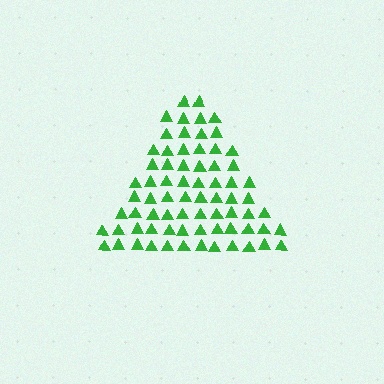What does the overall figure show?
The overall figure shows a triangle.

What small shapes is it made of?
It is made of small triangles.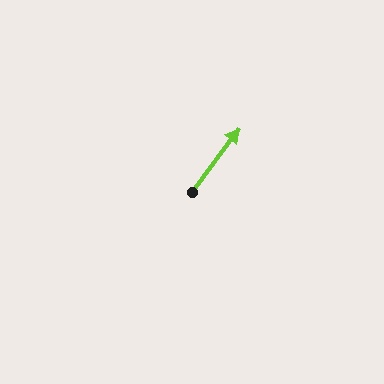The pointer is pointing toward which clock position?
Roughly 1 o'clock.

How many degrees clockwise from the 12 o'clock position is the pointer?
Approximately 36 degrees.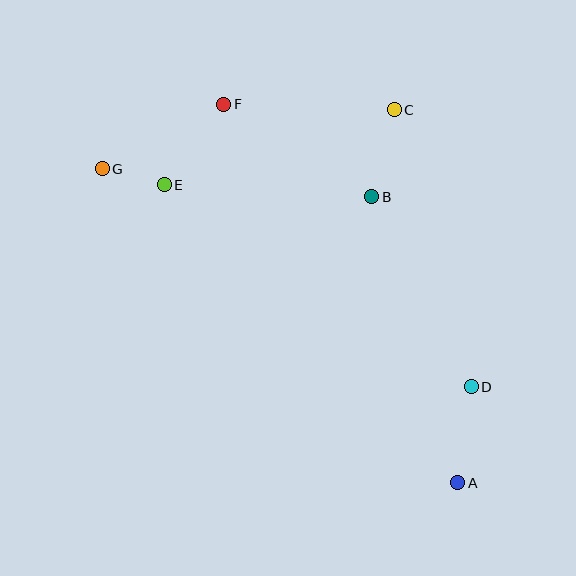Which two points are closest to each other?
Points E and G are closest to each other.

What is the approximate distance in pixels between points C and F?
The distance between C and F is approximately 171 pixels.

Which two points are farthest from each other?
Points A and G are farthest from each other.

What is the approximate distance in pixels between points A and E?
The distance between A and E is approximately 418 pixels.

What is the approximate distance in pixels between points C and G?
The distance between C and G is approximately 298 pixels.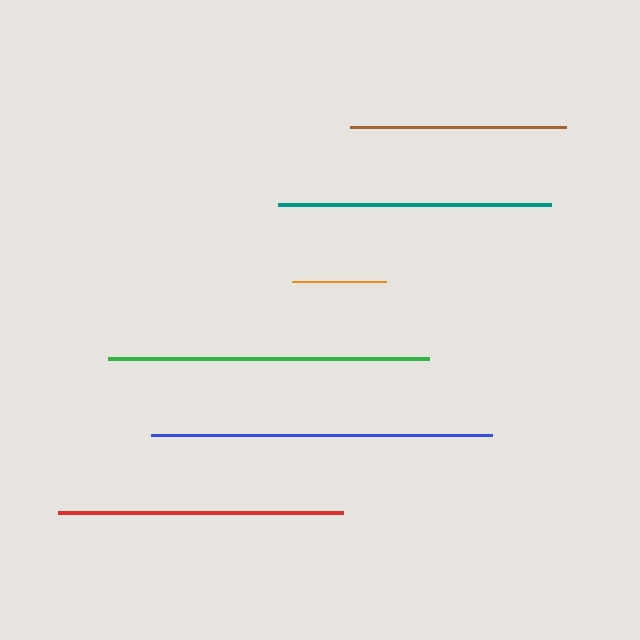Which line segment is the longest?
The blue line is the longest at approximately 341 pixels.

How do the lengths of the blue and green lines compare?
The blue and green lines are approximately the same length.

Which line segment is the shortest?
The orange line is the shortest at approximately 94 pixels.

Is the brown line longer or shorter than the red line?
The red line is longer than the brown line.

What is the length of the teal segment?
The teal segment is approximately 273 pixels long.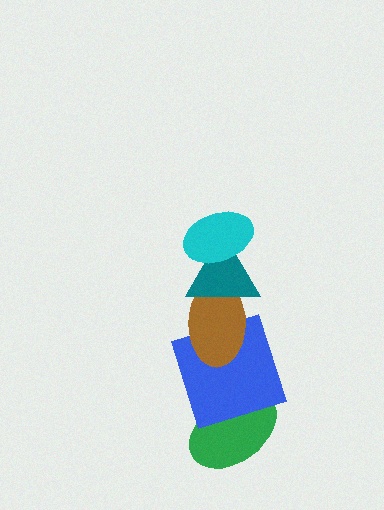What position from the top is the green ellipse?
The green ellipse is 5th from the top.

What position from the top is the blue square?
The blue square is 4th from the top.